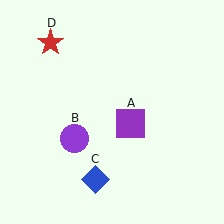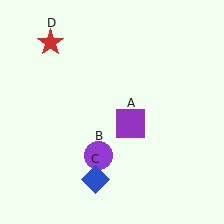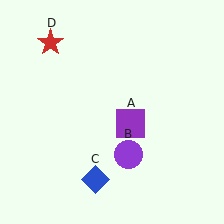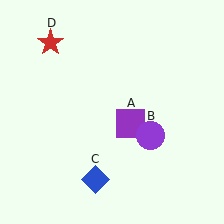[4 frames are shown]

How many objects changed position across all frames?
1 object changed position: purple circle (object B).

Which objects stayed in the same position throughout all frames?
Purple square (object A) and blue diamond (object C) and red star (object D) remained stationary.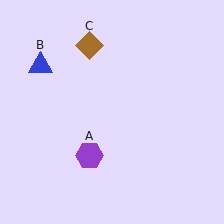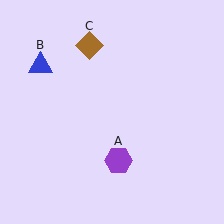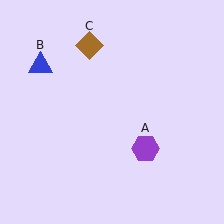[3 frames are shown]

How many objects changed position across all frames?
1 object changed position: purple hexagon (object A).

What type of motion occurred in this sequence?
The purple hexagon (object A) rotated counterclockwise around the center of the scene.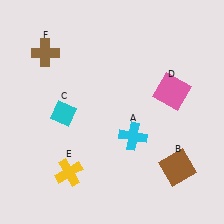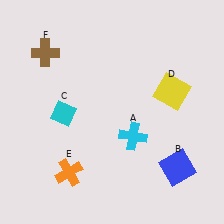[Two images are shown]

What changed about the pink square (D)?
In Image 1, D is pink. In Image 2, it changed to yellow.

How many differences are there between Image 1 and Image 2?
There are 3 differences between the two images.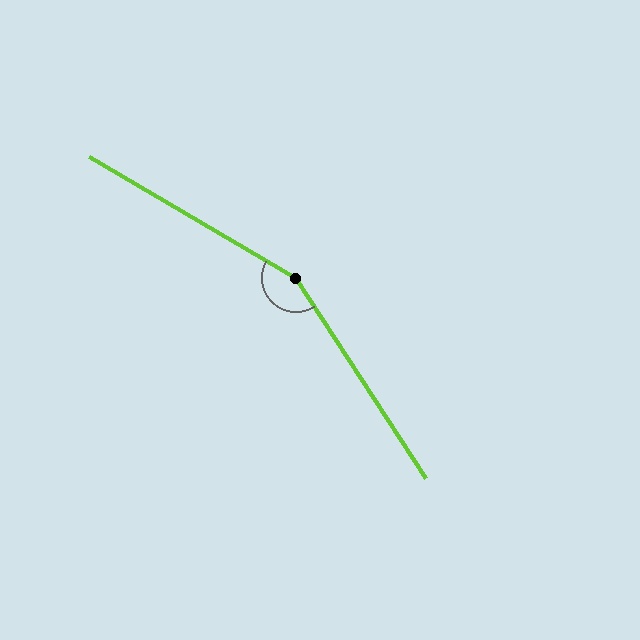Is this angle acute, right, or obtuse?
It is obtuse.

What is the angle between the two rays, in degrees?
Approximately 153 degrees.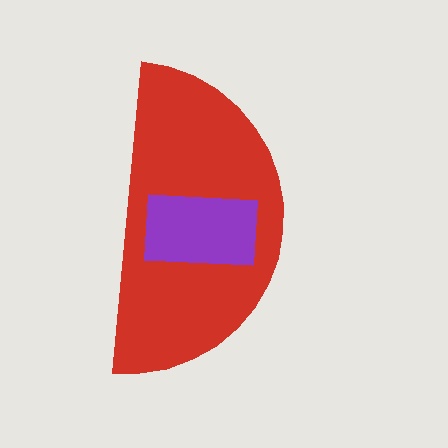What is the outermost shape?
The red semicircle.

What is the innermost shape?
The purple rectangle.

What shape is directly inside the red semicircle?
The purple rectangle.